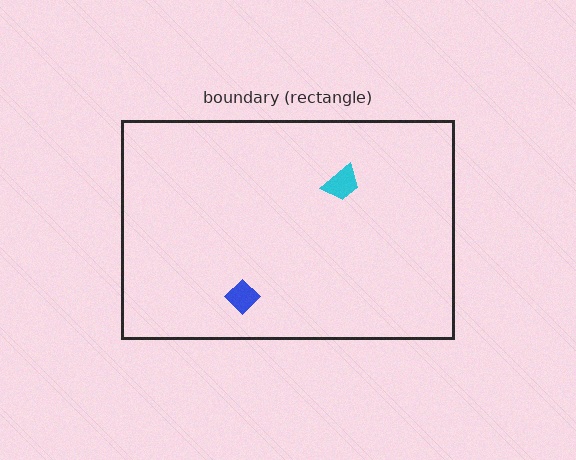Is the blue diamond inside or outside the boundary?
Inside.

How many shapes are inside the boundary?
2 inside, 0 outside.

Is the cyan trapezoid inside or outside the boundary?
Inside.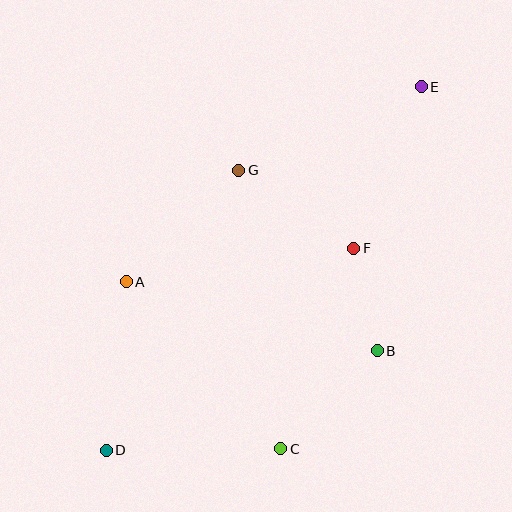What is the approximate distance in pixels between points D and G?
The distance between D and G is approximately 310 pixels.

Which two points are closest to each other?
Points B and F are closest to each other.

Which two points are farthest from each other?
Points D and E are farthest from each other.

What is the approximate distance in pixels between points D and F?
The distance between D and F is approximately 320 pixels.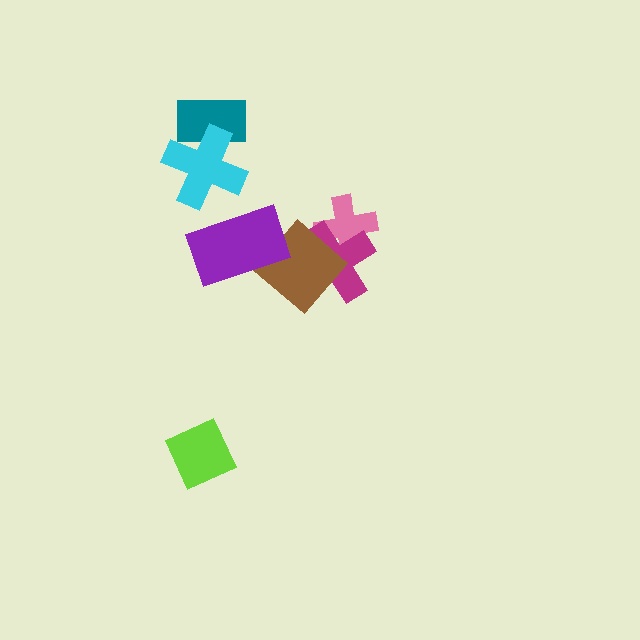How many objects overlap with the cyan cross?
1 object overlaps with the cyan cross.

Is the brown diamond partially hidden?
Yes, it is partially covered by another shape.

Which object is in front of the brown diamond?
The purple rectangle is in front of the brown diamond.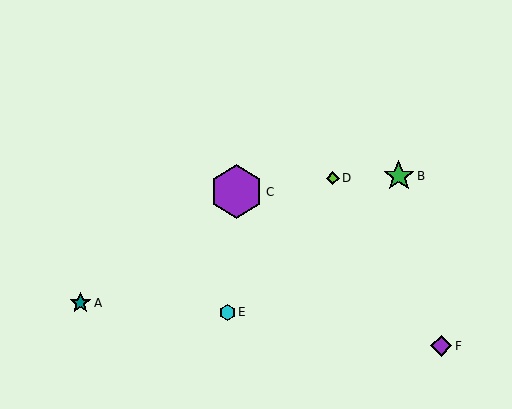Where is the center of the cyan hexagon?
The center of the cyan hexagon is at (227, 312).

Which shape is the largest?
The purple hexagon (labeled C) is the largest.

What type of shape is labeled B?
Shape B is a green star.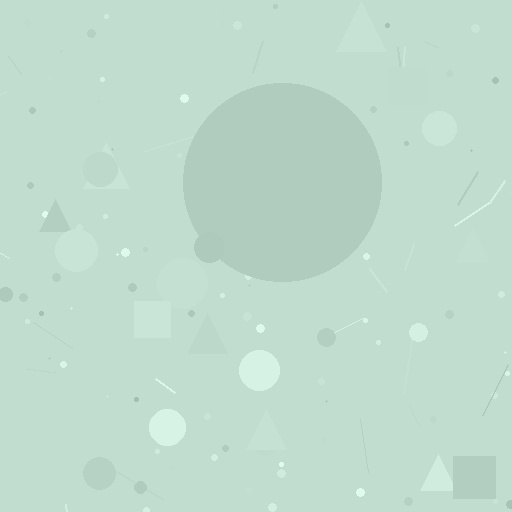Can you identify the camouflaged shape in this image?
The camouflaged shape is a circle.